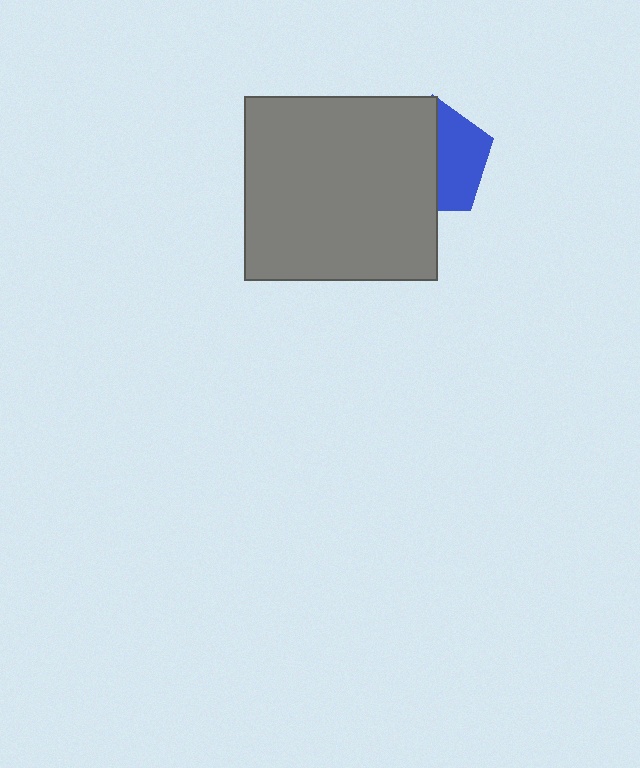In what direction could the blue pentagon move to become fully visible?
The blue pentagon could move right. That would shift it out from behind the gray rectangle entirely.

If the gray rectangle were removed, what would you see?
You would see the complete blue pentagon.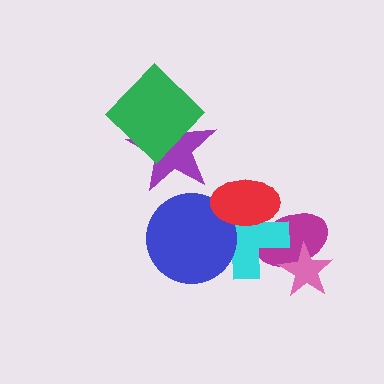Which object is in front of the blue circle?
The red ellipse is in front of the blue circle.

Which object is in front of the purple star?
The green diamond is in front of the purple star.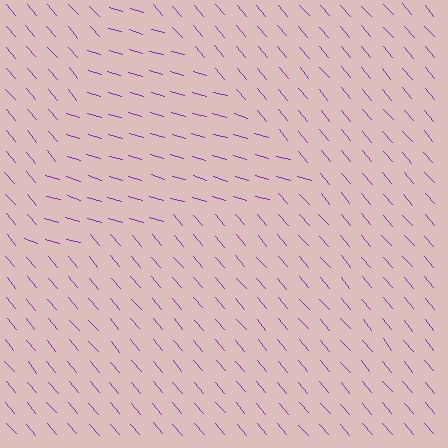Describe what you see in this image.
The image is filled with small purple line segments. A triangle region in the image has lines oriented differently from the surrounding lines, creating a visible texture boundary.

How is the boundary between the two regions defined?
The boundary is defined purely by a change in line orientation (approximately 34 degrees difference). All lines are the same color and thickness.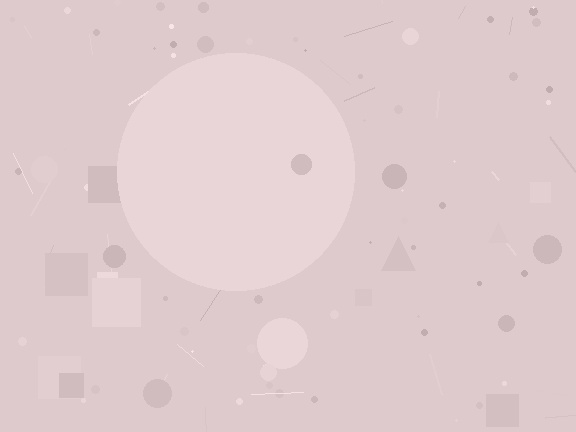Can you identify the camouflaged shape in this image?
The camouflaged shape is a circle.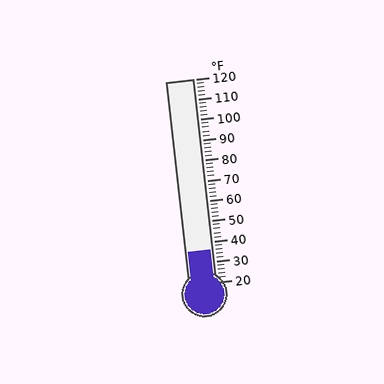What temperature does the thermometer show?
The thermometer shows approximately 36°F.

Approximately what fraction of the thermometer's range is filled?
The thermometer is filled to approximately 15% of its range.